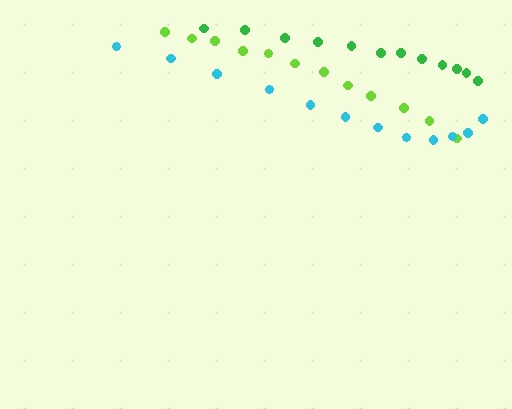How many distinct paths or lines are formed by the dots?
There are 3 distinct paths.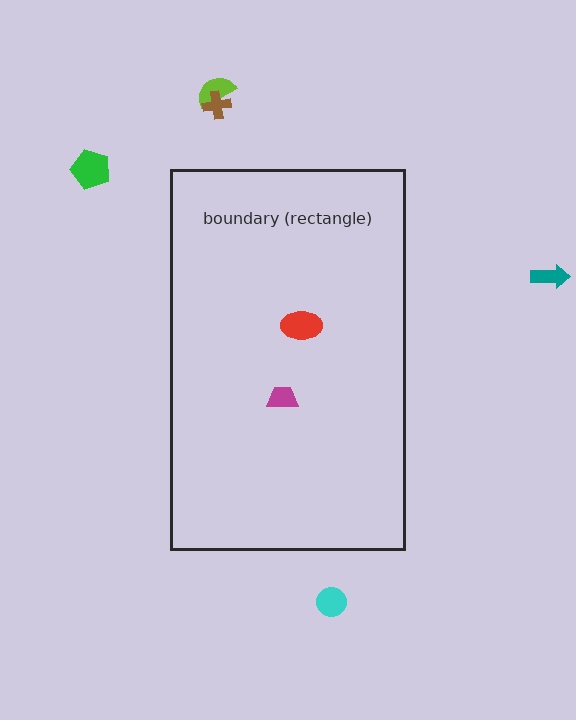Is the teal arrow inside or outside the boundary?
Outside.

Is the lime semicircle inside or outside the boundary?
Outside.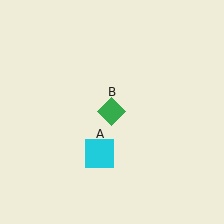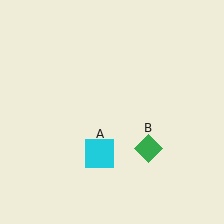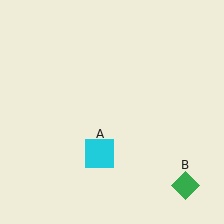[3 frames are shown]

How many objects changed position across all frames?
1 object changed position: green diamond (object B).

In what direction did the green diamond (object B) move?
The green diamond (object B) moved down and to the right.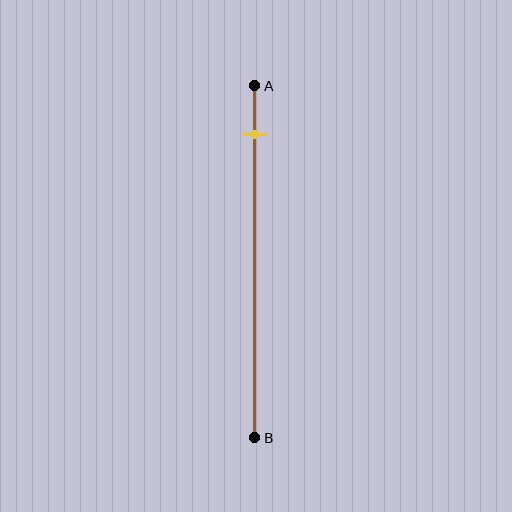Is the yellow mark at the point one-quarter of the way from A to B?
No, the mark is at about 15% from A, not at the 25% one-quarter point.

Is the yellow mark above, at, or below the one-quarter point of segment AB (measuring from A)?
The yellow mark is above the one-quarter point of segment AB.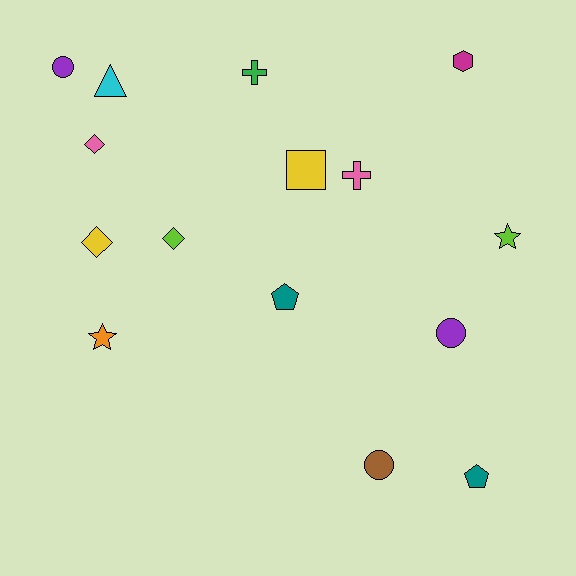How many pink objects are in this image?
There are 2 pink objects.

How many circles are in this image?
There are 3 circles.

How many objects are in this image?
There are 15 objects.